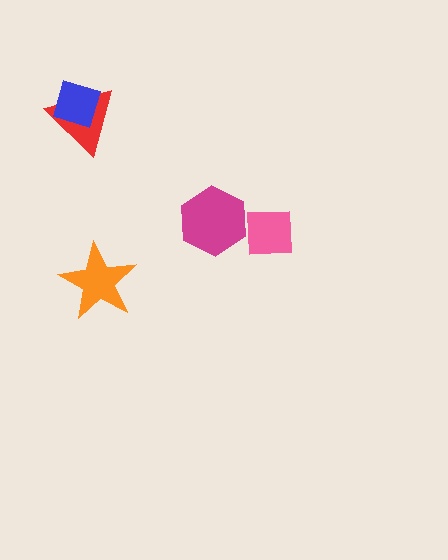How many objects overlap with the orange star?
0 objects overlap with the orange star.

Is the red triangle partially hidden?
Yes, it is partially covered by another shape.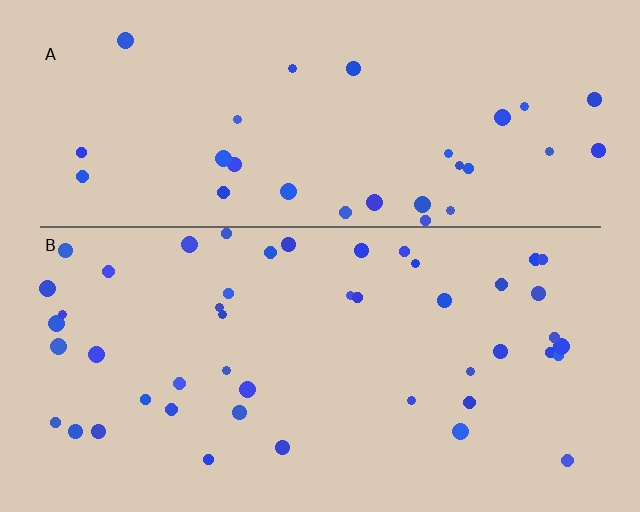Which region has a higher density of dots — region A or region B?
B (the bottom).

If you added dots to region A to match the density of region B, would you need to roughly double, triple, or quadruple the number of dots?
Approximately double.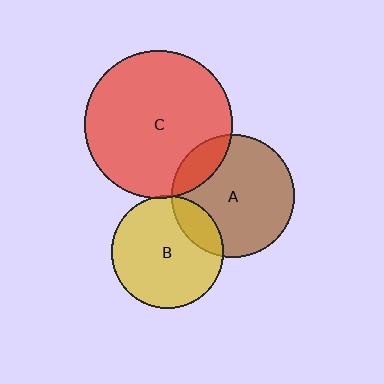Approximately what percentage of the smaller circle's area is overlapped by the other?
Approximately 15%.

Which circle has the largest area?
Circle C (red).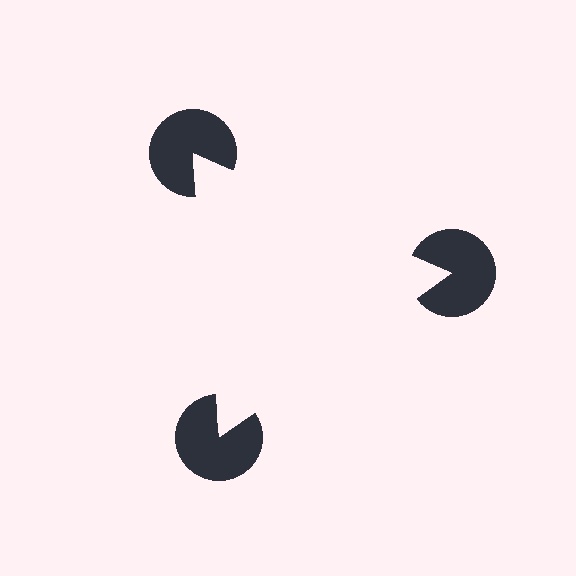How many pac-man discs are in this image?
There are 3 — one at each vertex of the illusory triangle.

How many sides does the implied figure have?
3 sides.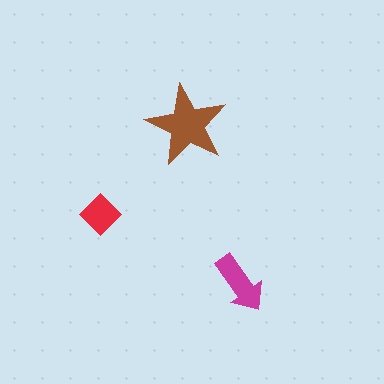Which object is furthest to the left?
The red diamond is leftmost.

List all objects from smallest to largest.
The red diamond, the magenta arrow, the brown star.